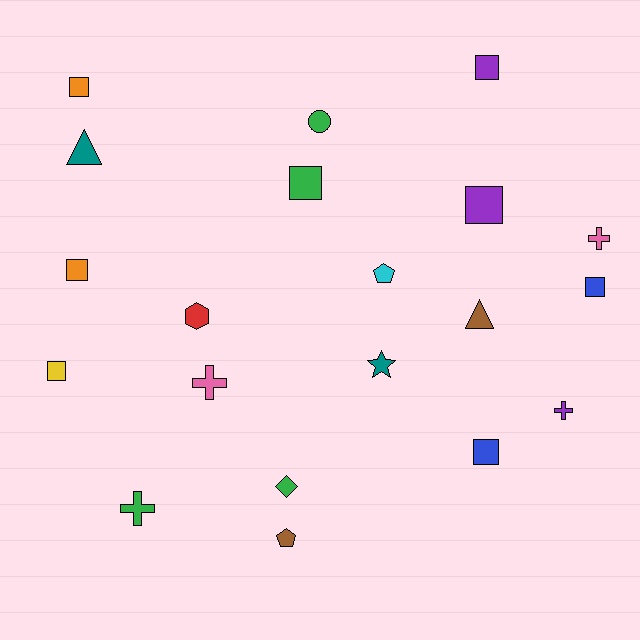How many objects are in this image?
There are 20 objects.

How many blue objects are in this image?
There are 2 blue objects.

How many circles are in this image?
There is 1 circle.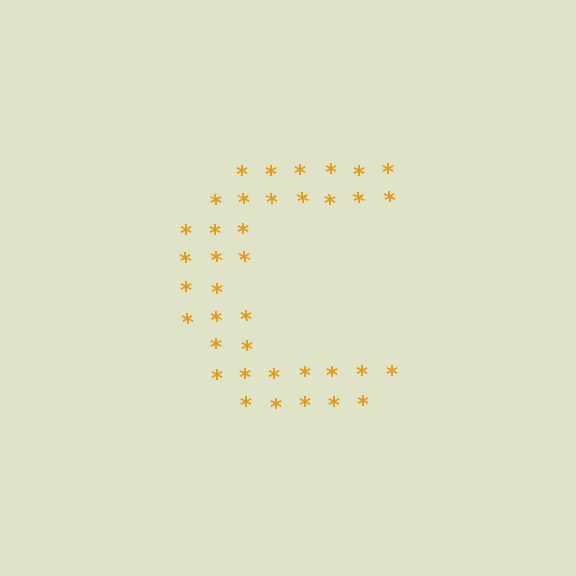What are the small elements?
The small elements are asterisks.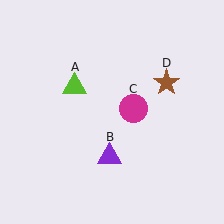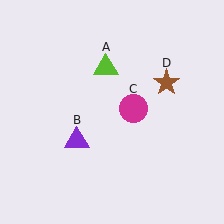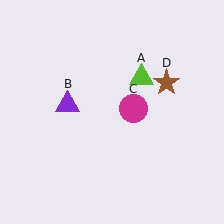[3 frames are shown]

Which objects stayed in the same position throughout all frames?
Magenta circle (object C) and brown star (object D) remained stationary.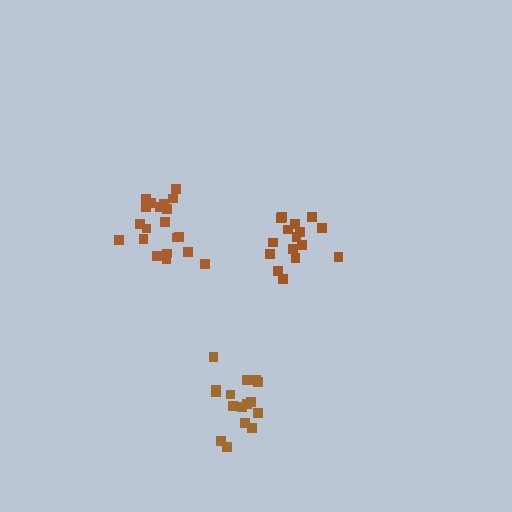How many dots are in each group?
Group 1: 16 dots, Group 2: 17 dots, Group 3: 20 dots (53 total).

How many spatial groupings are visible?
There are 3 spatial groupings.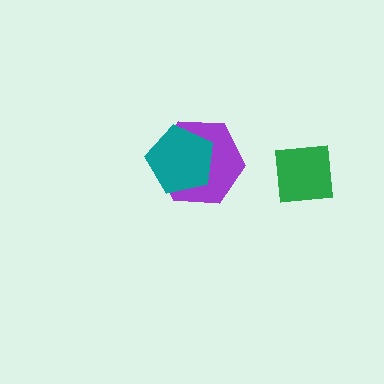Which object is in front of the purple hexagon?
The teal pentagon is in front of the purple hexagon.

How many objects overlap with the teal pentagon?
1 object overlaps with the teal pentagon.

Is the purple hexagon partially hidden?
Yes, it is partially covered by another shape.